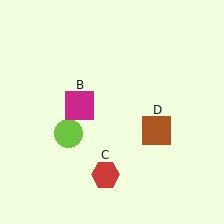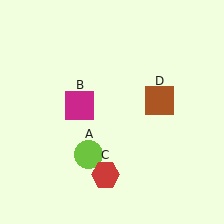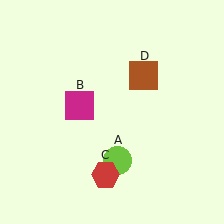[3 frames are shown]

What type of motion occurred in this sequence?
The lime circle (object A), brown square (object D) rotated counterclockwise around the center of the scene.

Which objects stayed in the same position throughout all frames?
Magenta square (object B) and red hexagon (object C) remained stationary.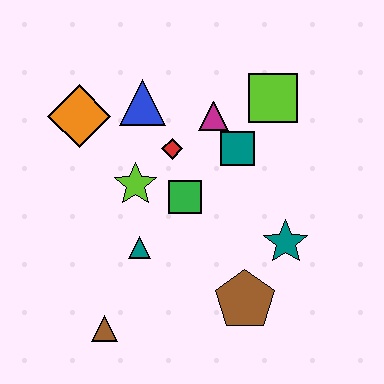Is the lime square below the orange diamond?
No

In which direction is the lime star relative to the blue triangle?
The lime star is below the blue triangle.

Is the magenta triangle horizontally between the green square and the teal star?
Yes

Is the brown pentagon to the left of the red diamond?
No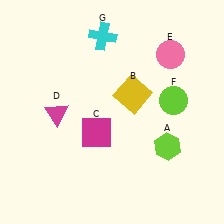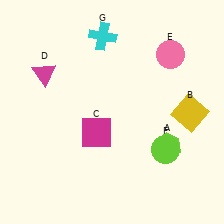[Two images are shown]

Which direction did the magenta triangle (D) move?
The magenta triangle (D) moved up.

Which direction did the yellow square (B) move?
The yellow square (B) moved right.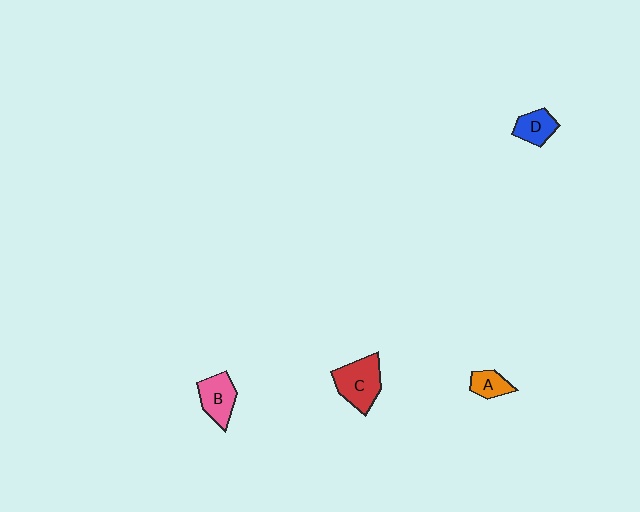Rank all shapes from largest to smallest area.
From largest to smallest: C (red), B (pink), D (blue), A (orange).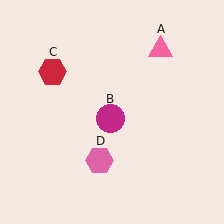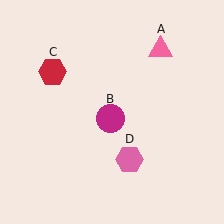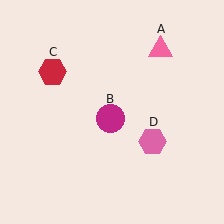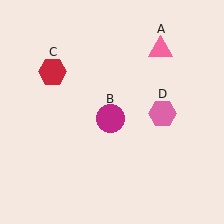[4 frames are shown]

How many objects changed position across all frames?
1 object changed position: pink hexagon (object D).